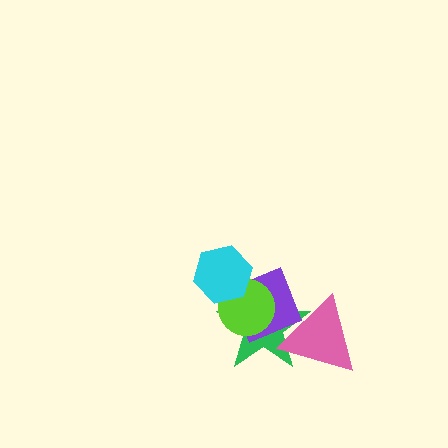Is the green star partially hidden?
Yes, it is partially covered by another shape.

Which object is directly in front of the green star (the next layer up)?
The purple square is directly in front of the green star.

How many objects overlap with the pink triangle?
2 objects overlap with the pink triangle.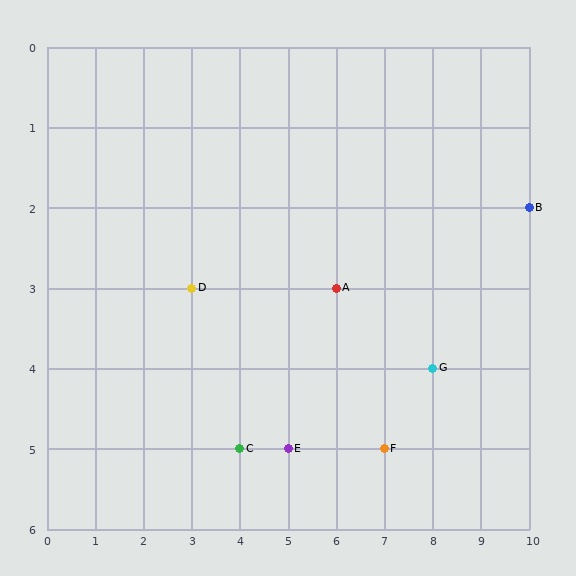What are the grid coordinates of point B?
Point B is at grid coordinates (10, 2).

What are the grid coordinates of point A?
Point A is at grid coordinates (6, 3).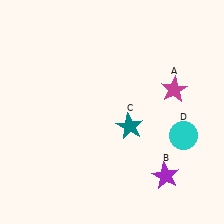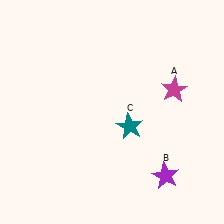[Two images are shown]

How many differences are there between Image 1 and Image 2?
There is 1 difference between the two images.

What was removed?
The cyan circle (D) was removed in Image 2.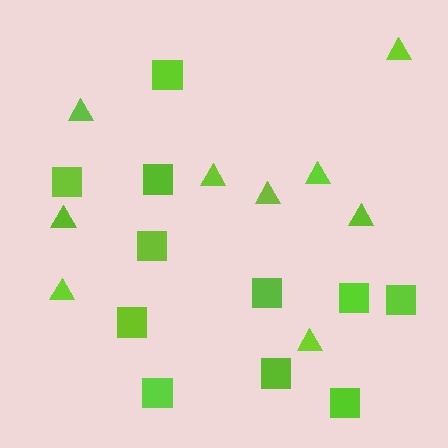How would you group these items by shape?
There are 2 groups: one group of squares (11) and one group of triangles (9).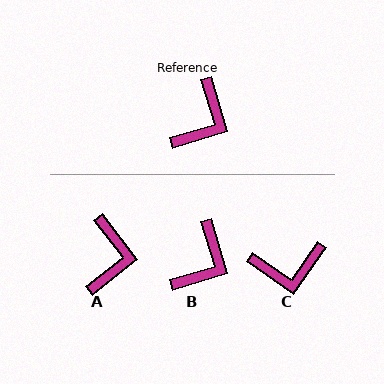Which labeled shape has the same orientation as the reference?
B.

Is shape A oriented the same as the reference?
No, it is off by about 21 degrees.